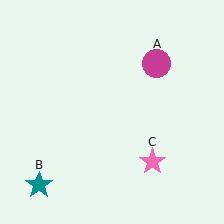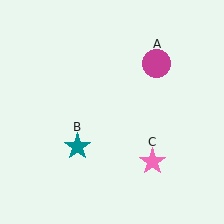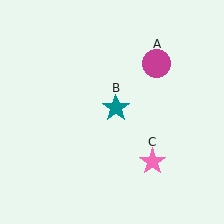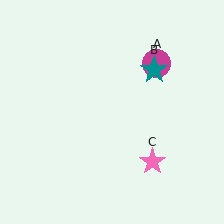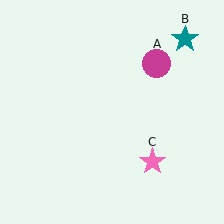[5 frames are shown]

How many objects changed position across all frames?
1 object changed position: teal star (object B).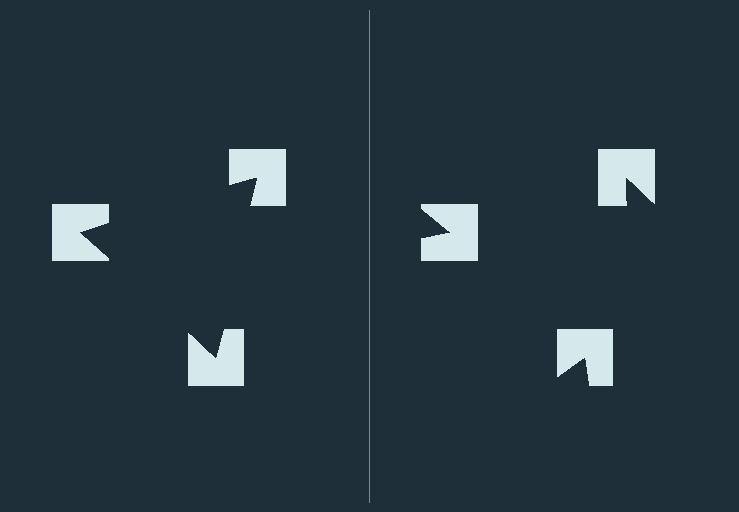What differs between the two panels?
The notched squares are positioned identically on both sides; only the wedge orientations differ. On the left they align to a triangle; on the right they are misaligned.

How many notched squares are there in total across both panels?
6 — 3 on each side.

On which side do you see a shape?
An illusory triangle appears on the left side. On the right side the wedge cuts are rotated, so no coherent shape forms.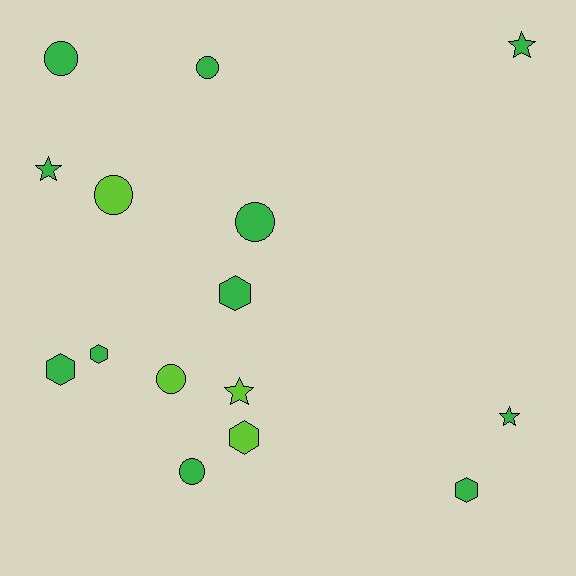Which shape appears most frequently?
Circle, with 6 objects.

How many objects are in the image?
There are 15 objects.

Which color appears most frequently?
Green, with 11 objects.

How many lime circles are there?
There are 2 lime circles.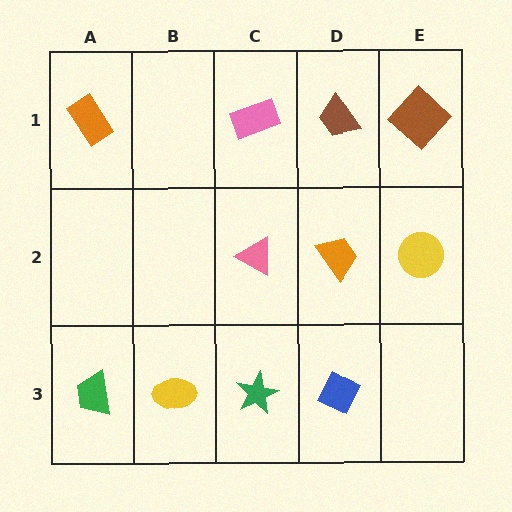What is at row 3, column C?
A green star.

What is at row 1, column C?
A pink rectangle.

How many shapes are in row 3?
4 shapes.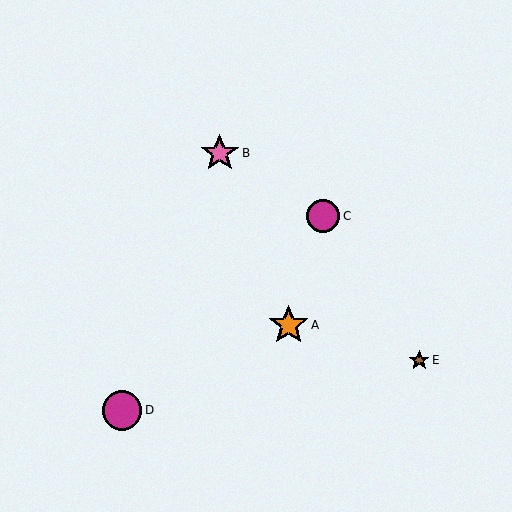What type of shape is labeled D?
Shape D is a magenta circle.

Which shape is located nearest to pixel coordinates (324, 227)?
The magenta circle (labeled C) at (323, 216) is nearest to that location.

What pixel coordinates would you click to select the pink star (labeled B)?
Click at (220, 153) to select the pink star B.